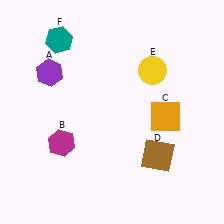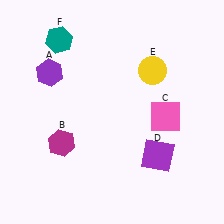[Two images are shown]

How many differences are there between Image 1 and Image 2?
There are 2 differences between the two images.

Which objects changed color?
C changed from orange to pink. D changed from brown to purple.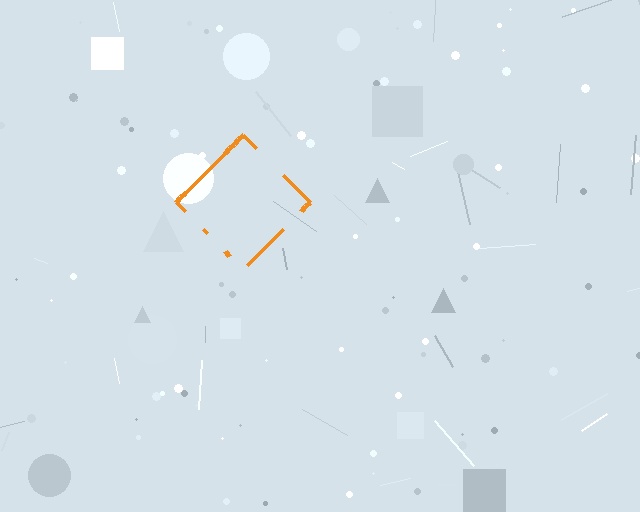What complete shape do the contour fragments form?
The contour fragments form a diamond.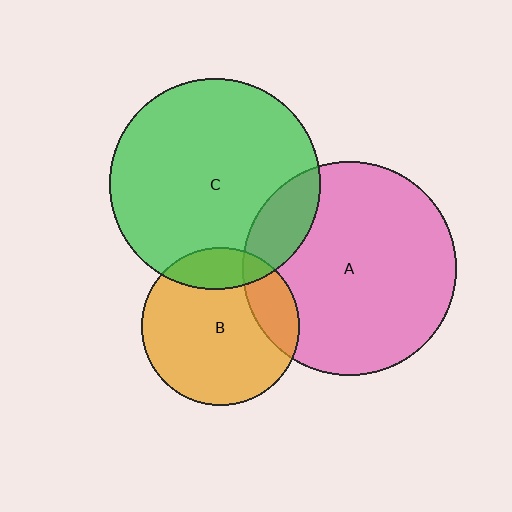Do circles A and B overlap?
Yes.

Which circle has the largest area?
Circle A (pink).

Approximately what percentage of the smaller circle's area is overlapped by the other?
Approximately 20%.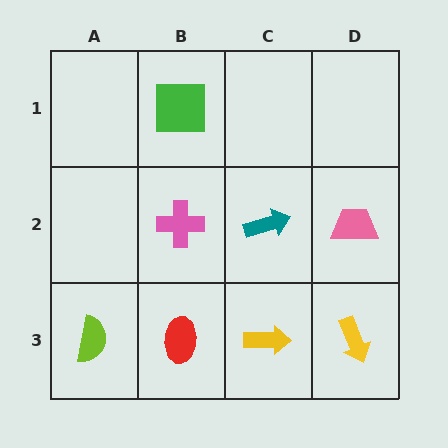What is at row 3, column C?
A yellow arrow.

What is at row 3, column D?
A yellow arrow.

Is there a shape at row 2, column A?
No, that cell is empty.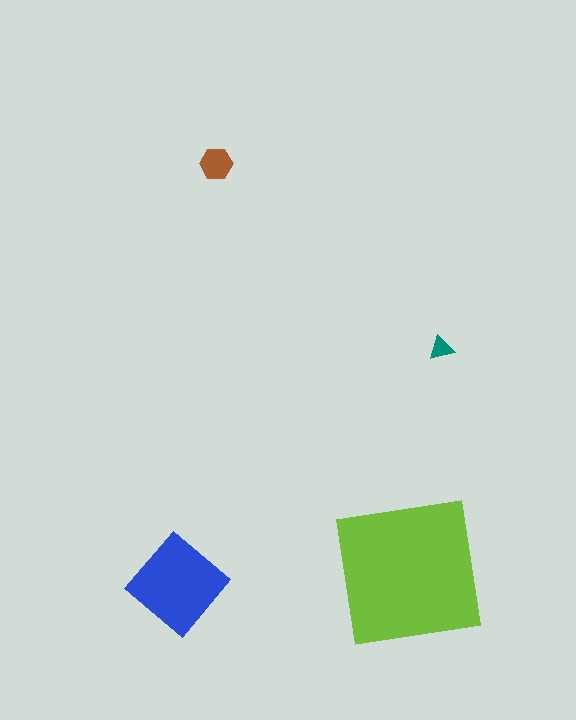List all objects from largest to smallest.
The lime square, the blue diamond, the brown hexagon, the teal triangle.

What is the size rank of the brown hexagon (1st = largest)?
3rd.